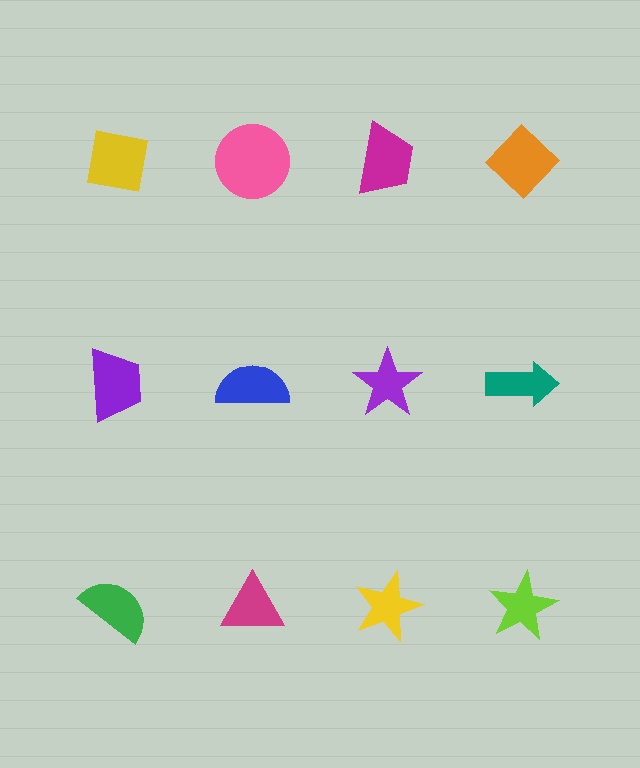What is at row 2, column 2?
A blue semicircle.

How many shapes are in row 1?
4 shapes.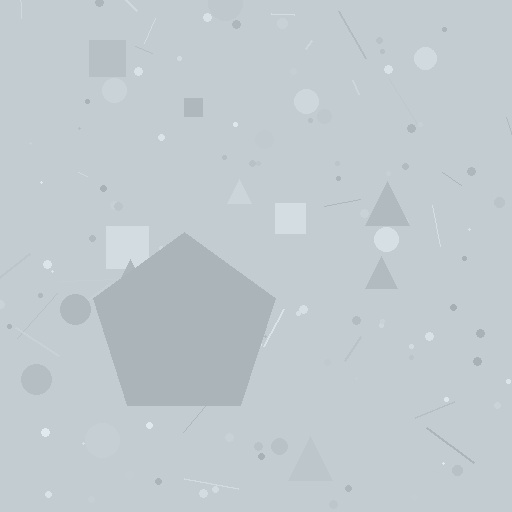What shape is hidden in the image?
A pentagon is hidden in the image.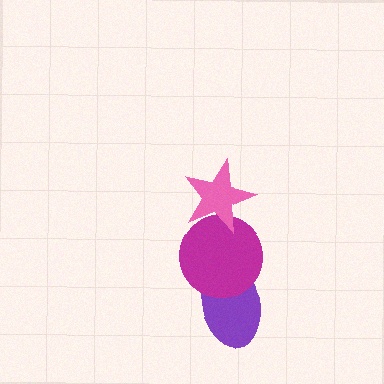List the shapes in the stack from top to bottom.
From top to bottom: the pink star, the magenta circle, the purple ellipse.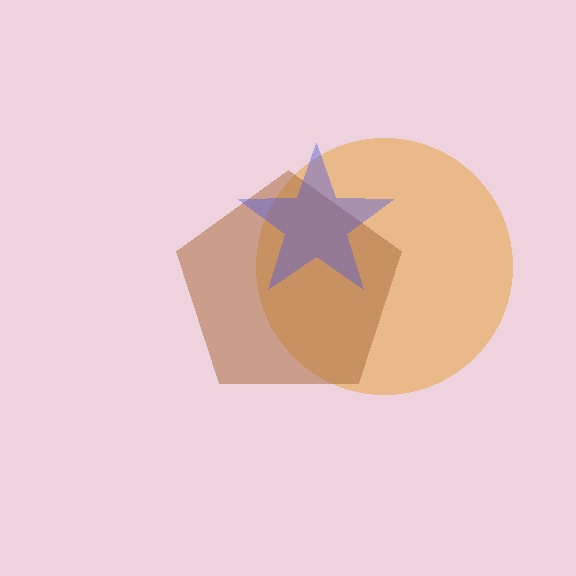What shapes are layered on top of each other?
The layered shapes are: an orange circle, a brown pentagon, a blue star.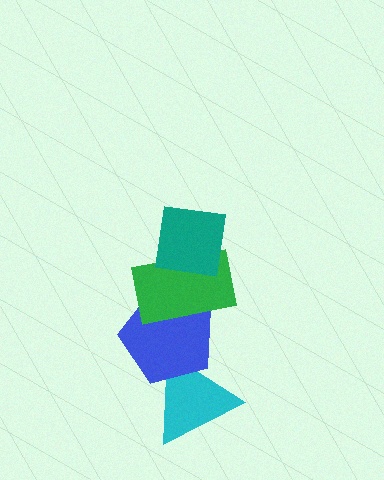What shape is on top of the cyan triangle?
The blue pentagon is on top of the cyan triangle.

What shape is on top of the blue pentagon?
The green rectangle is on top of the blue pentagon.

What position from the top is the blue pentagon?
The blue pentagon is 3rd from the top.